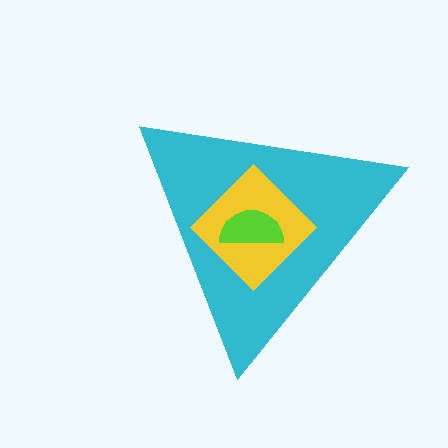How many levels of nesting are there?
3.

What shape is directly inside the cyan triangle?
The yellow diamond.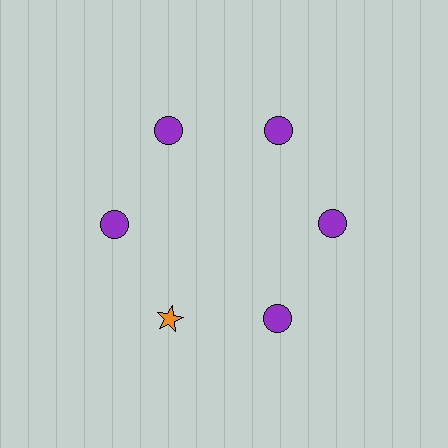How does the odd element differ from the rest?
It differs in both color (orange instead of purple) and shape (star instead of circle).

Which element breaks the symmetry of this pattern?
The orange star at roughly the 7 o'clock position breaks the symmetry. All other shapes are purple circles.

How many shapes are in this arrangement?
There are 6 shapes arranged in a ring pattern.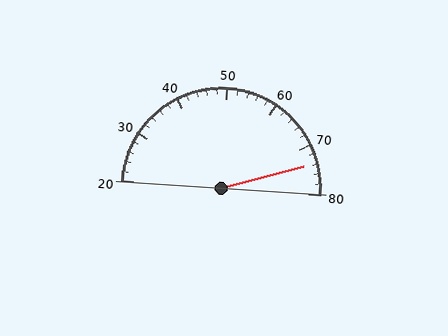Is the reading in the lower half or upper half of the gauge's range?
The reading is in the upper half of the range (20 to 80).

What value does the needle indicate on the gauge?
The needle indicates approximately 74.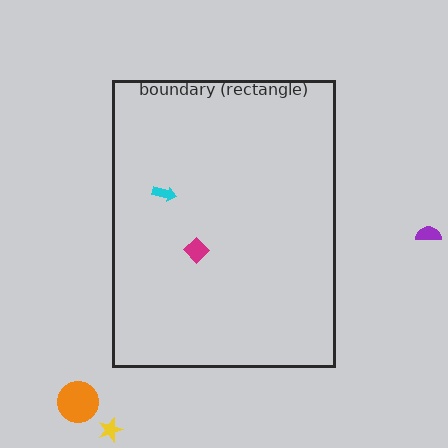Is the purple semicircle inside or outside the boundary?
Outside.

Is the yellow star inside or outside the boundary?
Outside.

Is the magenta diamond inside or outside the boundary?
Inside.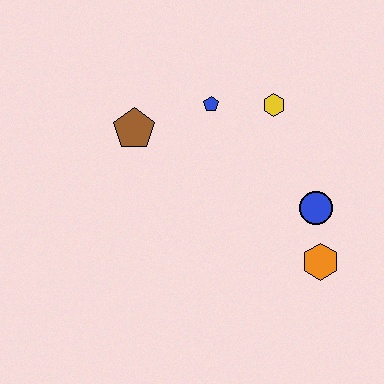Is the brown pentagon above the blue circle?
Yes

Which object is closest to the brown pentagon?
The blue pentagon is closest to the brown pentagon.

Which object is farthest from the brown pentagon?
The orange hexagon is farthest from the brown pentagon.